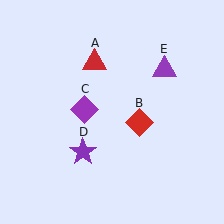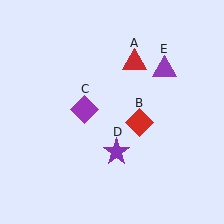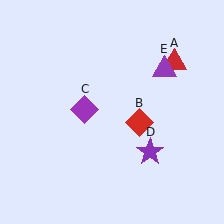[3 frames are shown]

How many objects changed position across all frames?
2 objects changed position: red triangle (object A), purple star (object D).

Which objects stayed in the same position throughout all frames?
Red diamond (object B) and purple diamond (object C) and purple triangle (object E) remained stationary.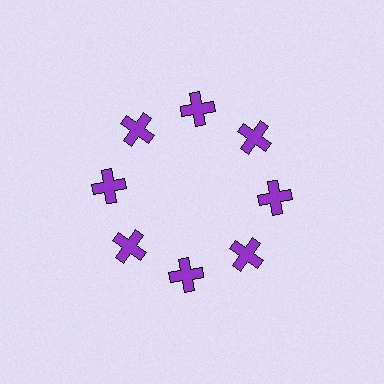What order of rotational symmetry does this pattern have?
This pattern has 8-fold rotational symmetry.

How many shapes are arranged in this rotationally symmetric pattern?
There are 8 shapes, arranged in 8 groups of 1.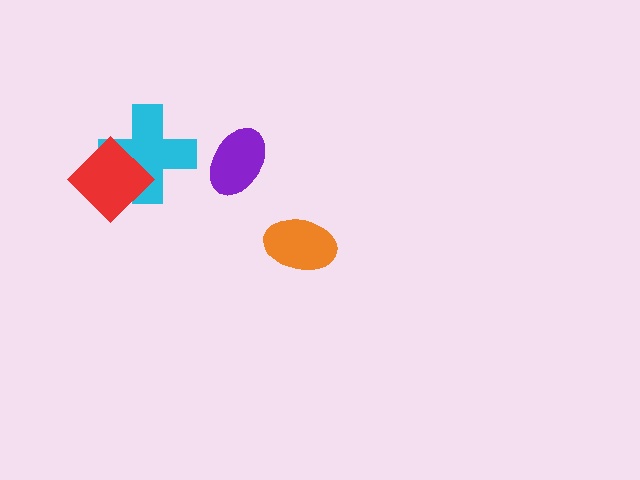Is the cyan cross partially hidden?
Yes, it is partially covered by another shape.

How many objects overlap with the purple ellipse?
0 objects overlap with the purple ellipse.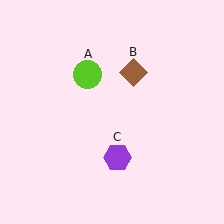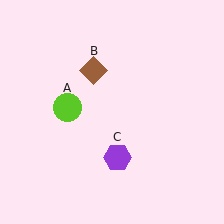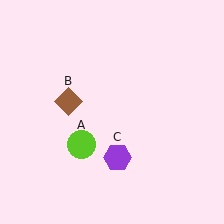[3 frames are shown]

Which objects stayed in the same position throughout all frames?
Purple hexagon (object C) remained stationary.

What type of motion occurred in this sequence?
The lime circle (object A), brown diamond (object B) rotated counterclockwise around the center of the scene.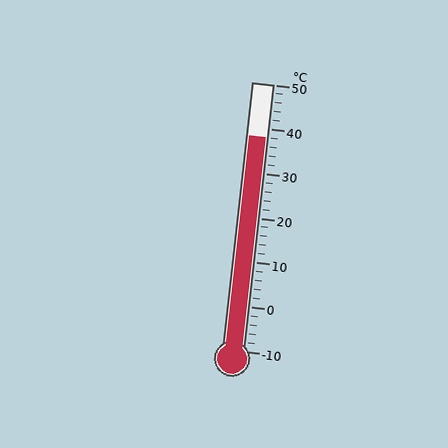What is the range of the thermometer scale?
The thermometer scale ranges from -10°C to 50°C.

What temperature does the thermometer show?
The thermometer shows approximately 38°C.